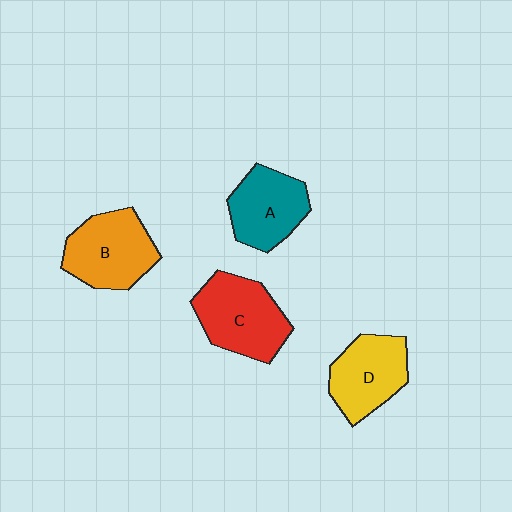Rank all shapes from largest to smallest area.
From largest to smallest: C (red), B (orange), D (yellow), A (teal).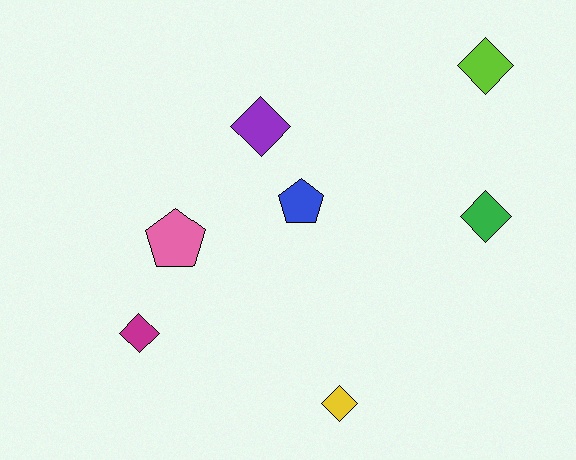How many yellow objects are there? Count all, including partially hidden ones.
There is 1 yellow object.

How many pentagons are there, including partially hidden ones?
There are 2 pentagons.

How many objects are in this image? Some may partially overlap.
There are 7 objects.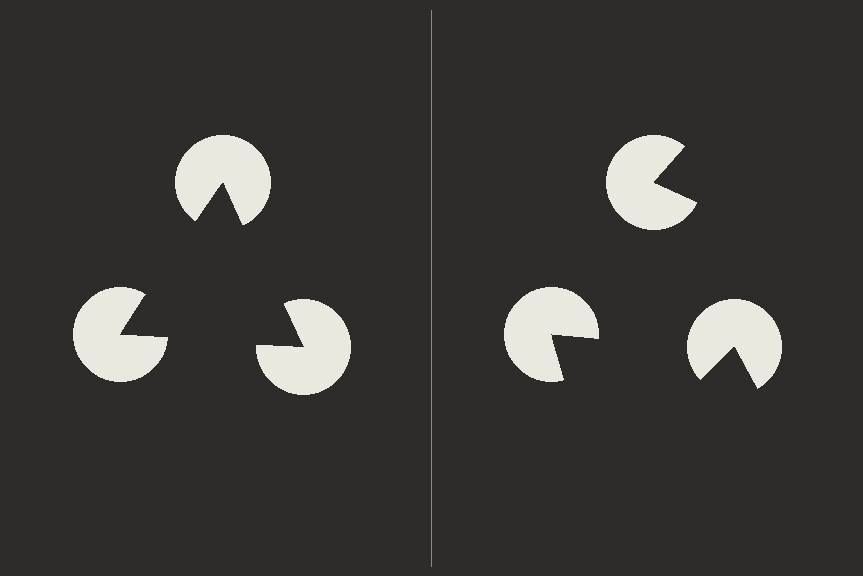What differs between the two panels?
The pac-man discs are positioned identically on both sides; only the wedge orientations differ. On the left they align to a triangle; on the right they are misaligned.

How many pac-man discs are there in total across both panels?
6 — 3 on each side.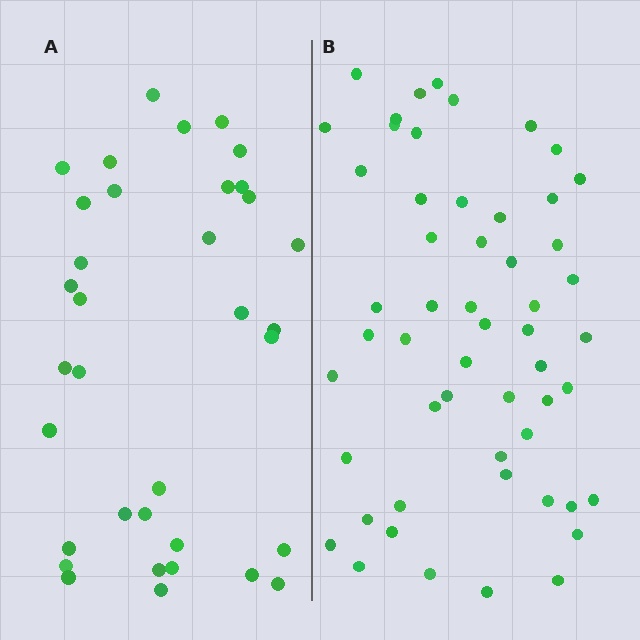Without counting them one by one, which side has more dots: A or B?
Region B (the right region) has more dots.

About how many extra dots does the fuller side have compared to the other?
Region B has approximately 20 more dots than region A.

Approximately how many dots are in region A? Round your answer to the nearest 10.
About 40 dots. (The exact count is 35, which rounds to 40.)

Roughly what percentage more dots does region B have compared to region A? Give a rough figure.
About 55% more.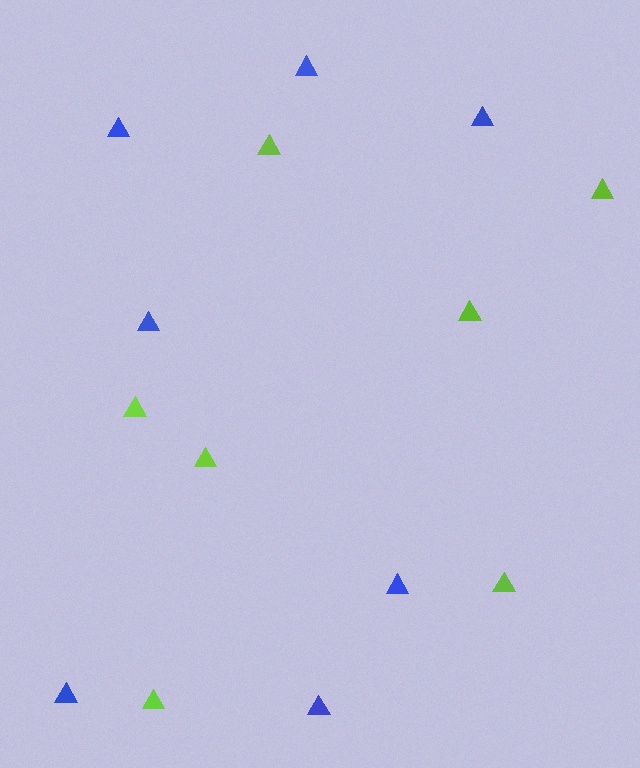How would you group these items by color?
There are 2 groups: one group of blue triangles (7) and one group of lime triangles (7).